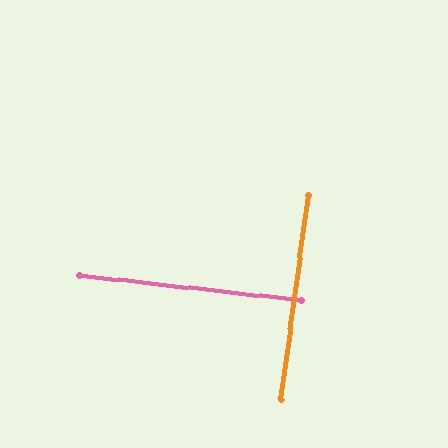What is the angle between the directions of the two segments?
Approximately 89 degrees.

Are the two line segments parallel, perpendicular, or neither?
Perpendicular — they meet at approximately 89°.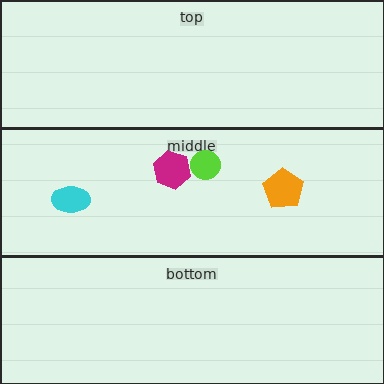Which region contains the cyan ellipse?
The middle region.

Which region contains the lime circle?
The middle region.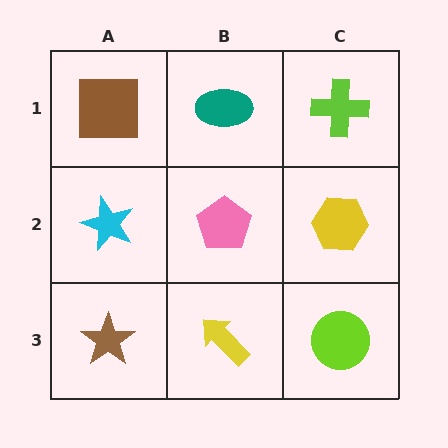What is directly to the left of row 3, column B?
A brown star.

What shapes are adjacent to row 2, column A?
A brown square (row 1, column A), a brown star (row 3, column A), a pink pentagon (row 2, column B).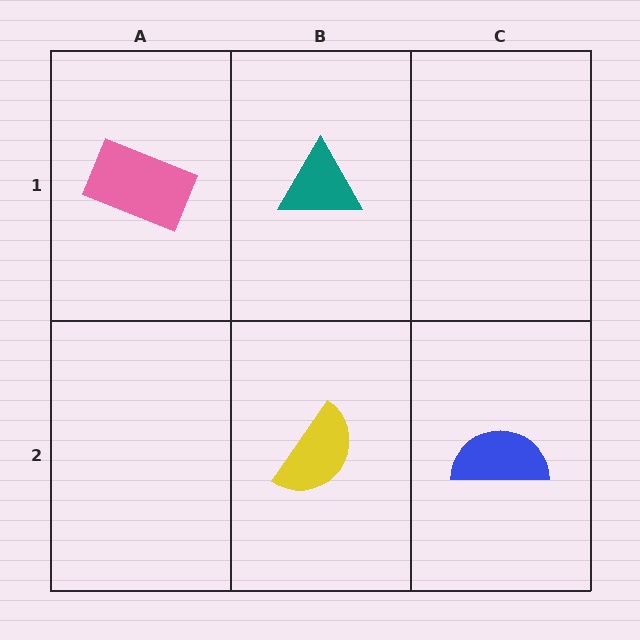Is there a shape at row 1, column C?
No, that cell is empty.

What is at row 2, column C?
A blue semicircle.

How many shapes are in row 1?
2 shapes.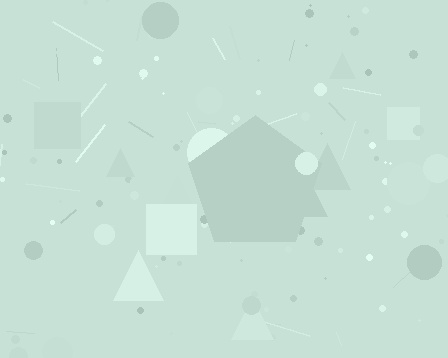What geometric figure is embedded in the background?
A pentagon is embedded in the background.